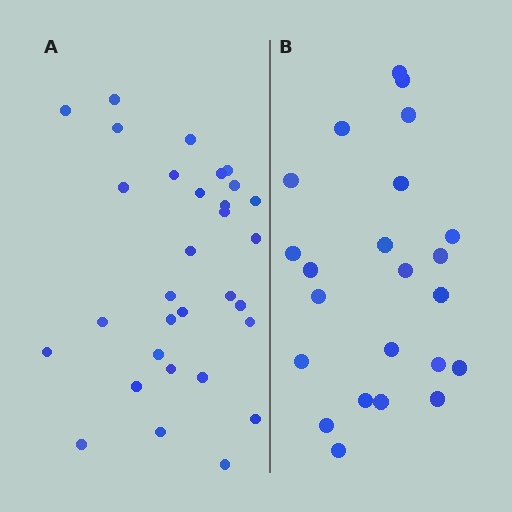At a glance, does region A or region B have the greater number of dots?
Region A (the left region) has more dots.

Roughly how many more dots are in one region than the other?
Region A has roughly 8 or so more dots than region B.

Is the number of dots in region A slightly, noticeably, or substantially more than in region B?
Region A has noticeably more, but not dramatically so. The ratio is roughly 1.3 to 1.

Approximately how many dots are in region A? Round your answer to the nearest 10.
About 30 dots. (The exact count is 31, which rounds to 30.)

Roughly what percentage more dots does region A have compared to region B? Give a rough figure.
About 35% more.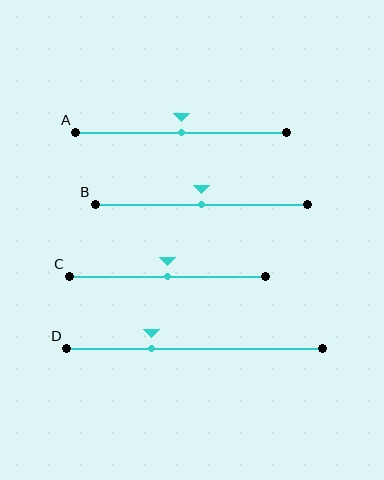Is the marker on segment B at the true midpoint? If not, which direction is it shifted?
Yes, the marker on segment B is at the true midpoint.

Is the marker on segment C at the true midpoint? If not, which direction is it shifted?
Yes, the marker on segment C is at the true midpoint.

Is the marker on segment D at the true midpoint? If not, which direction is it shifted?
No, the marker on segment D is shifted to the left by about 17% of the segment length.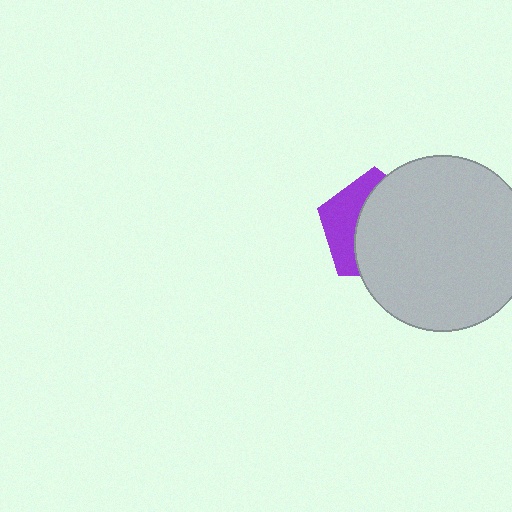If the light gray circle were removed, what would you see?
You would see the complete purple pentagon.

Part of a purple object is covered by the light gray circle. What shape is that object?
It is a pentagon.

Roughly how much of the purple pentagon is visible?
A small part of it is visible (roughly 36%).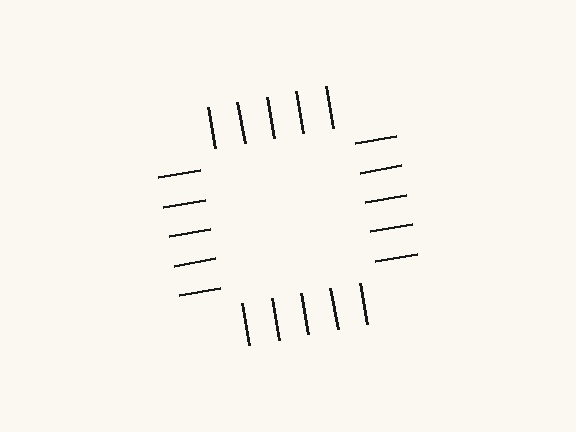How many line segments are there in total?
20 — 5 along each of the 4 edges.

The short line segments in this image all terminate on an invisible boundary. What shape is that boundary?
An illusory square — the line segments terminate on its edges but no continuous stroke is drawn.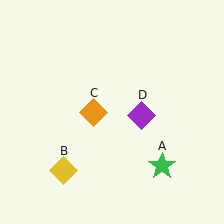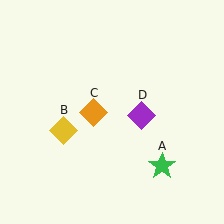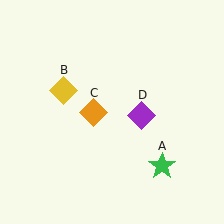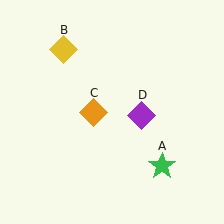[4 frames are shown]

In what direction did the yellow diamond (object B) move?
The yellow diamond (object B) moved up.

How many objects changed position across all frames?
1 object changed position: yellow diamond (object B).